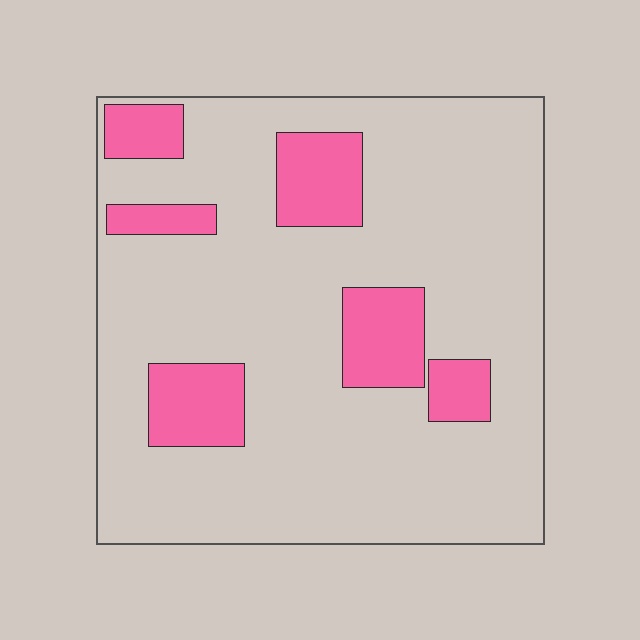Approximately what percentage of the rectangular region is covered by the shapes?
Approximately 20%.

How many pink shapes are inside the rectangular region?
6.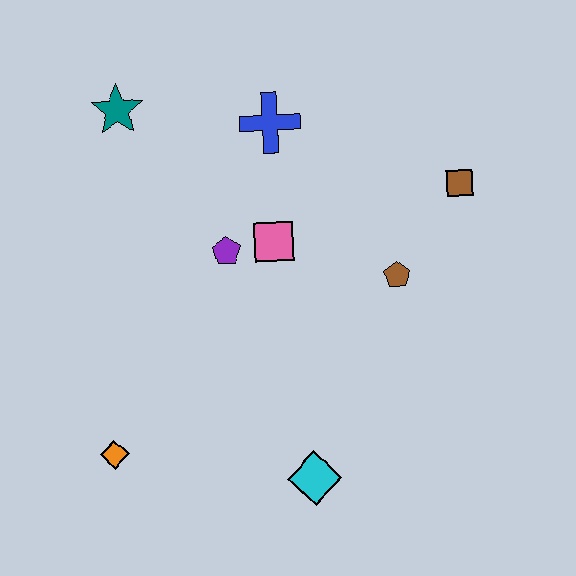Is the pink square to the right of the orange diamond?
Yes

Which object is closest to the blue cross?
The pink square is closest to the blue cross.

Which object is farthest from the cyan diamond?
The teal star is farthest from the cyan diamond.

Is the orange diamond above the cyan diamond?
Yes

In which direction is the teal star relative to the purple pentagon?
The teal star is above the purple pentagon.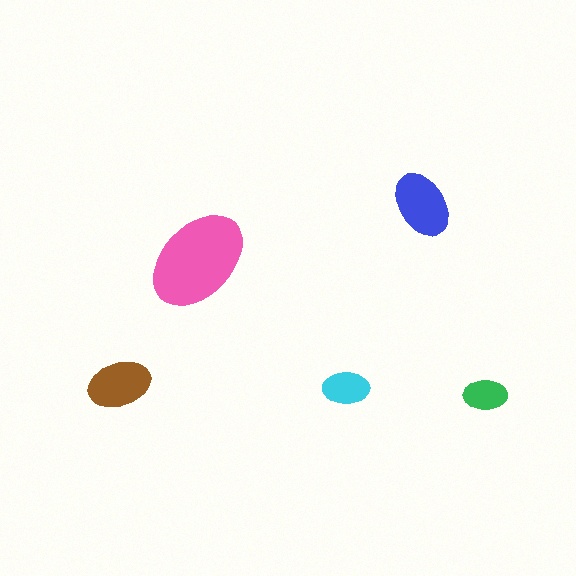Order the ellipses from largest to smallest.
the pink one, the blue one, the brown one, the cyan one, the green one.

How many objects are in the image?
There are 5 objects in the image.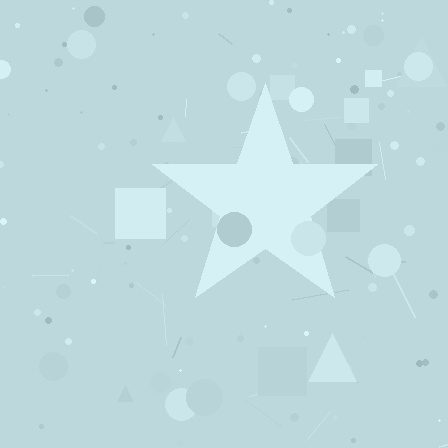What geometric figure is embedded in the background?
A star is embedded in the background.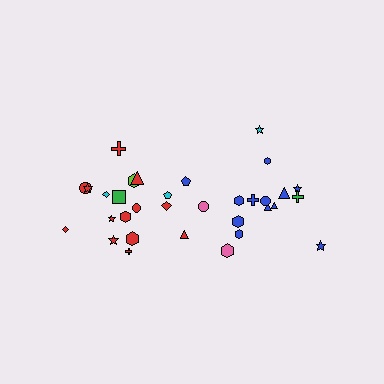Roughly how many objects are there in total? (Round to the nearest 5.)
Roughly 35 objects in total.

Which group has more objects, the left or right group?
The left group.